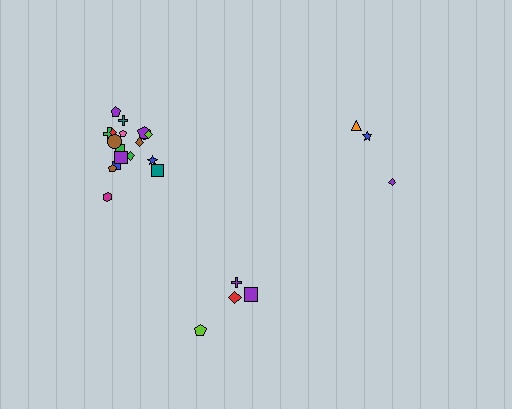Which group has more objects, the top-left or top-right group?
The top-left group.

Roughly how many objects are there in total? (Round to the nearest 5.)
Roughly 25 objects in total.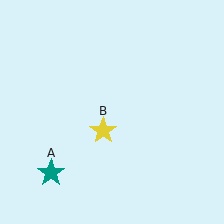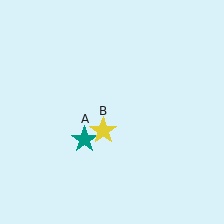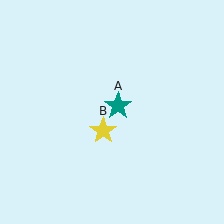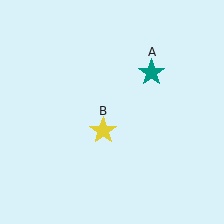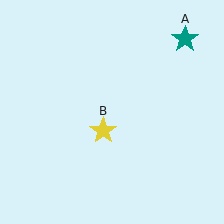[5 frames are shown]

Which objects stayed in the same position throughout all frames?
Yellow star (object B) remained stationary.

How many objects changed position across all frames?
1 object changed position: teal star (object A).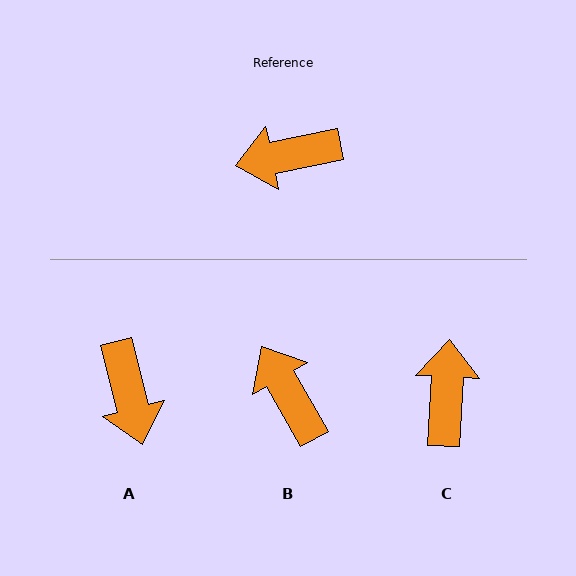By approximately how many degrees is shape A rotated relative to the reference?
Approximately 93 degrees counter-clockwise.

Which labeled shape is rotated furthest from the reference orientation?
C, about 105 degrees away.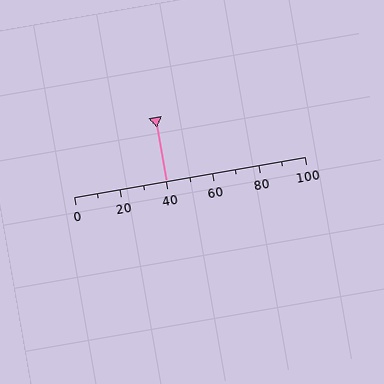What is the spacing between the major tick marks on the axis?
The major ticks are spaced 20 apart.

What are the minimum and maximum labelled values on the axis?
The axis runs from 0 to 100.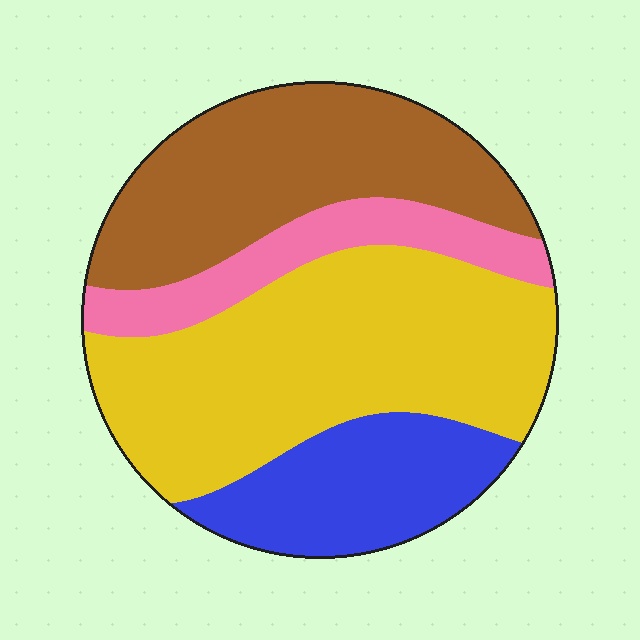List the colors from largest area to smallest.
From largest to smallest: yellow, brown, blue, pink.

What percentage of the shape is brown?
Brown takes up between a quarter and a half of the shape.